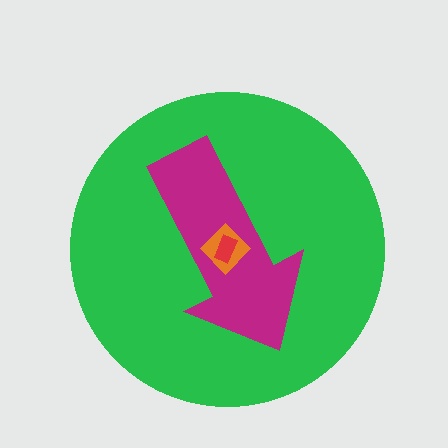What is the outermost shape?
The green circle.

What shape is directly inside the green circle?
The magenta arrow.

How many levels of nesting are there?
4.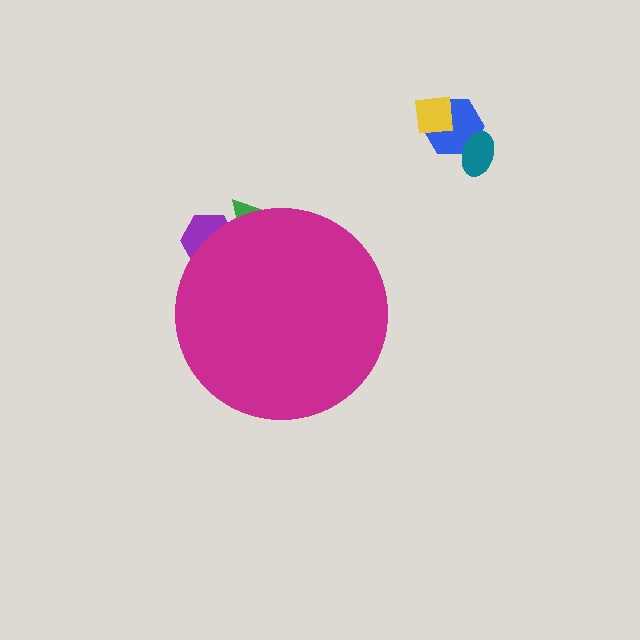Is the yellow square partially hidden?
No, the yellow square is fully visible.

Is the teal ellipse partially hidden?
No, the teal ellipse is fully visible.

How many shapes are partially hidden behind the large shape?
2 shapes are partially hidden.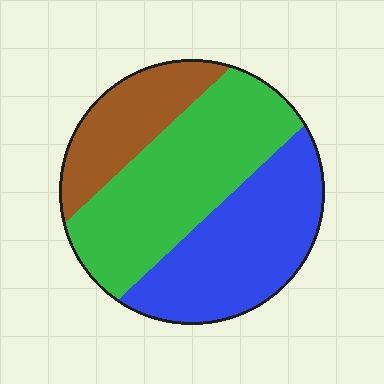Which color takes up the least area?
Brown, at roughly 20%.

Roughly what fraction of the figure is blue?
Blue covers 37% of the figure.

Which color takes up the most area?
Green, at roughly 45%.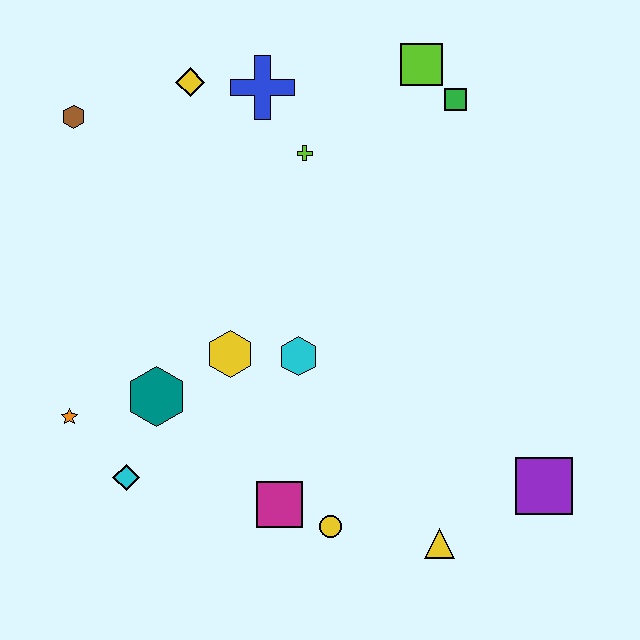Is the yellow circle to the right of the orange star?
Yes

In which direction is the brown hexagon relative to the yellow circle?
The brown hexagon is above the yellow circle.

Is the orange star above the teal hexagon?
No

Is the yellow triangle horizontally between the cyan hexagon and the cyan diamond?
No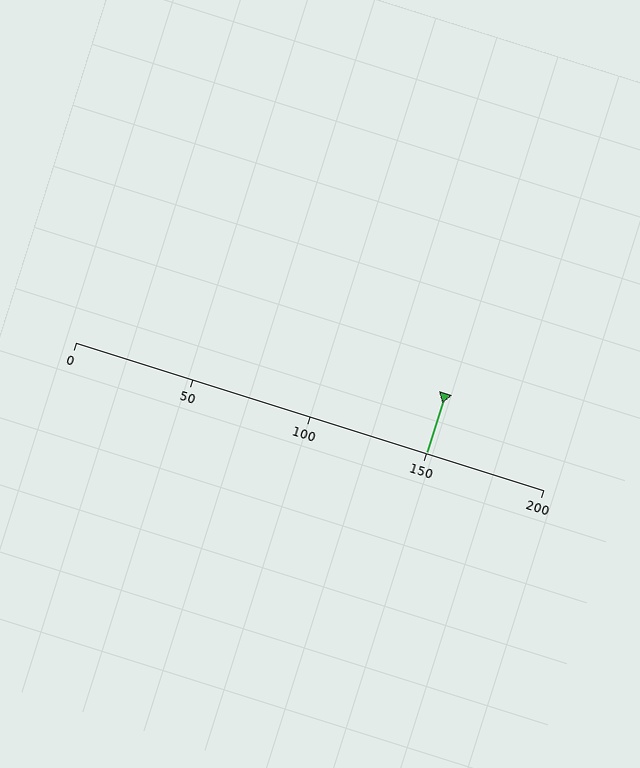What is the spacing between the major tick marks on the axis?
The major ticks are spaced 50 apart.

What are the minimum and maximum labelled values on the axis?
The axis runs from 0 to 200.